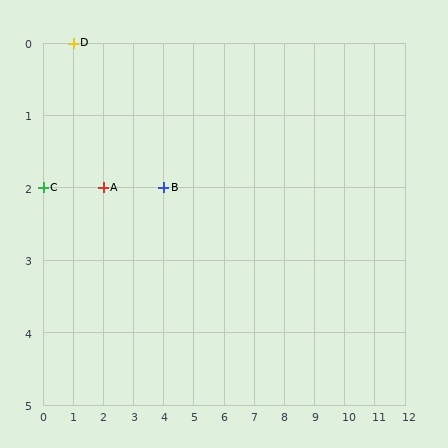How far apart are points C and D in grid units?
Points C and D are 1 column and 2 rows apart (about 2.2 grid units diagonally).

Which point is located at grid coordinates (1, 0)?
Point D is at (1, 0).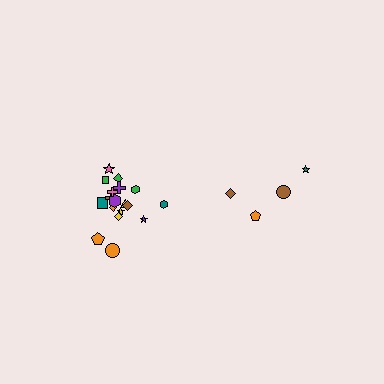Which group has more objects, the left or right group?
The left group.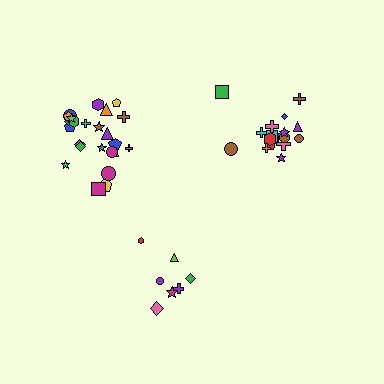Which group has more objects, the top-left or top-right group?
The top-left group.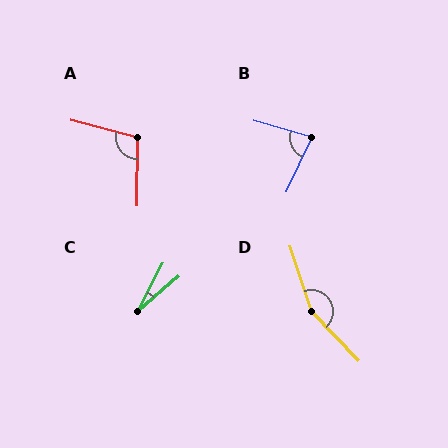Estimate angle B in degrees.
Approximately 81 degrees.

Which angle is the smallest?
C, at approximately 22 degrees.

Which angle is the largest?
D, at approximately 155 degrees.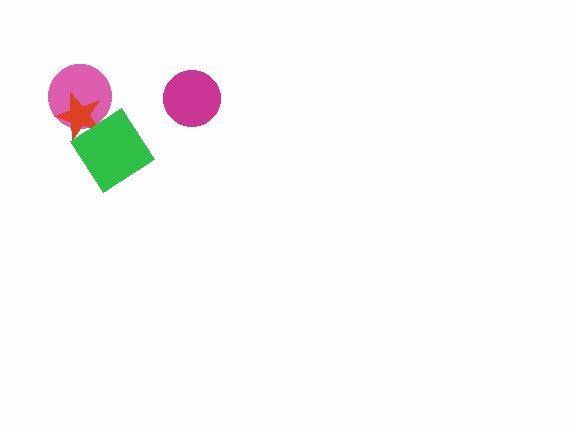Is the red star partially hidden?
Yes, it is partially covered by another shape.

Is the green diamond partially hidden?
No, no other shape covers it.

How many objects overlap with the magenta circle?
0 objects overlap with the magenta circle.